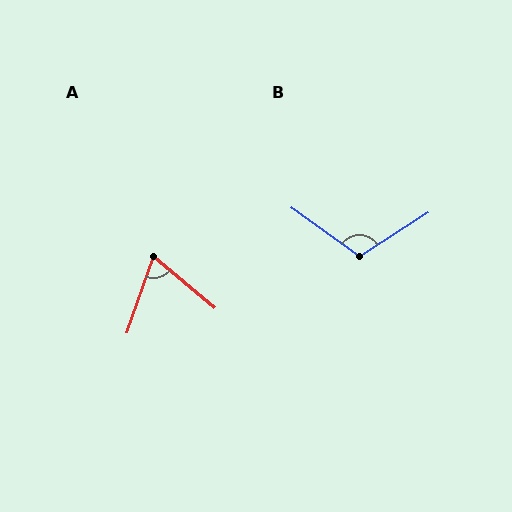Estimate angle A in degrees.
Approximately 69 degrees.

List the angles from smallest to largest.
A (69°), B (112°).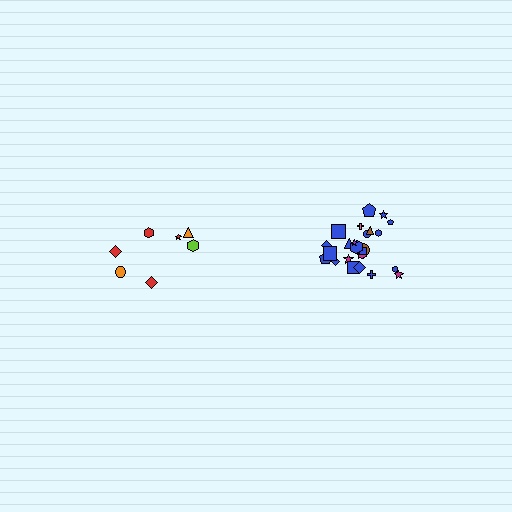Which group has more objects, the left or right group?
The right group.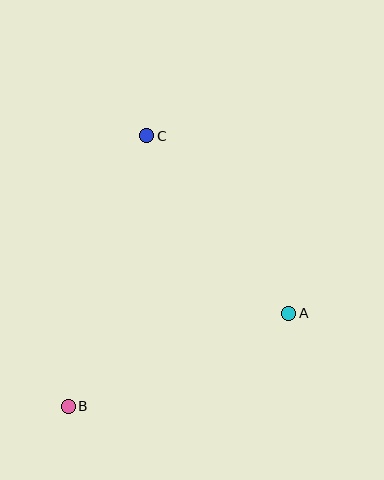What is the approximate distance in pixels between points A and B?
The distance between A and B is approximately 239 pixels.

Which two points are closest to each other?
Points A and C are closest to each other.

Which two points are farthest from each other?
Points B and C are farthest from each other.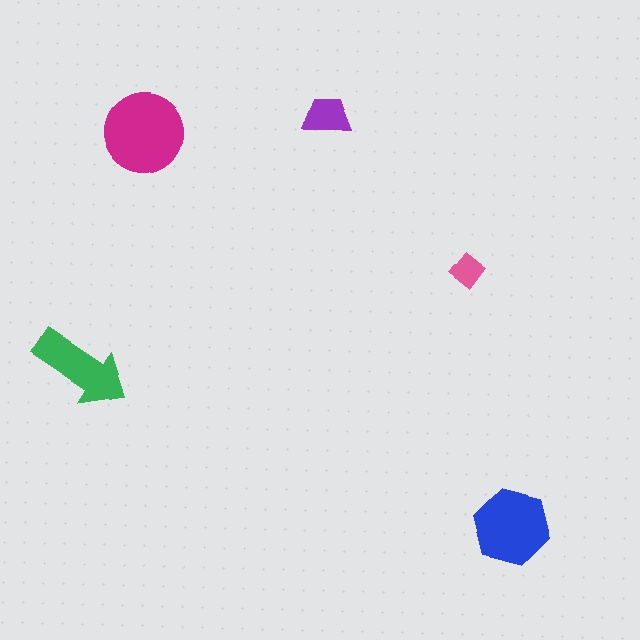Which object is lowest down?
The blue hexagon is bottommost.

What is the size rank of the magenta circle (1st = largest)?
1st.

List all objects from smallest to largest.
The pink diamond, the purple trapezoid, the green arrow, the blue hexagon, the magenta circle.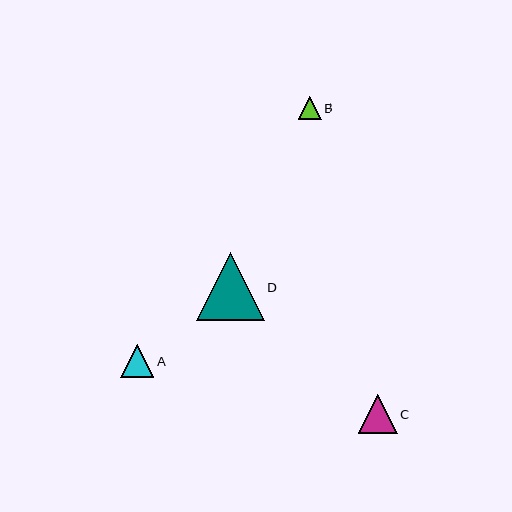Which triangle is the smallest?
Triangle B is the smallest with a size of approximately 23 pixels.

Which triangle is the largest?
Triangle D is the largest with a size of approximately 68 pixels.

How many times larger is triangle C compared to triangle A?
Triangle C is approximately 1.2 times the size of triangle A.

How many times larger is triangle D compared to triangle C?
Triangle D is approximately 1.8 times the size of triangle C.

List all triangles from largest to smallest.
From largest to smallest: D, C, A, B.